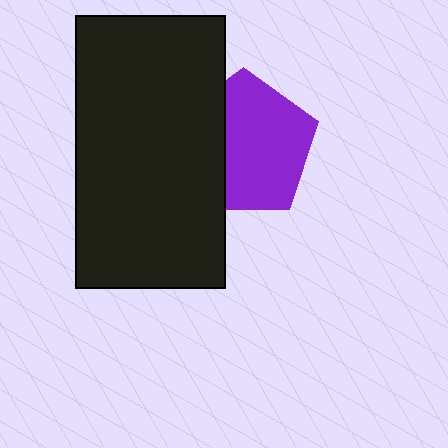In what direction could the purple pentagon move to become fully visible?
The purple pentagon could move right. That would shift it out from behind the black rectangle entirely.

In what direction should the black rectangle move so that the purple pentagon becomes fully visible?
The black rectangle should move left. That is the shortest direction to clear the overlap and leave the purple pentagon fully visible.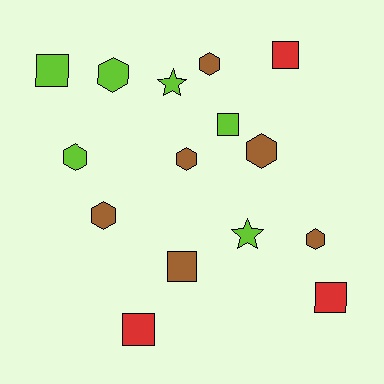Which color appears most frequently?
Brown, with 6 objects.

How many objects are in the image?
There are 15 objects.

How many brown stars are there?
There are no brown stars.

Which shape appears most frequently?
Hexagon, with 7 objects.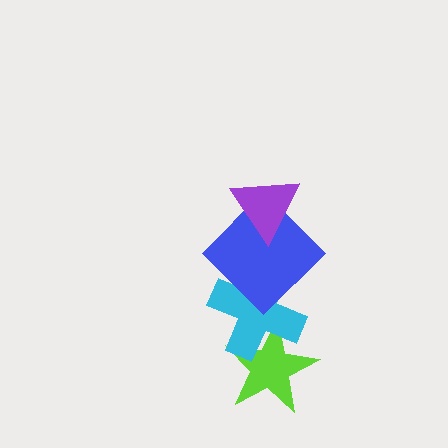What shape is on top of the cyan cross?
The blue diamond is on top of the cyan cross.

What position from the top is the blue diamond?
The blue diamond is 2nd from the top.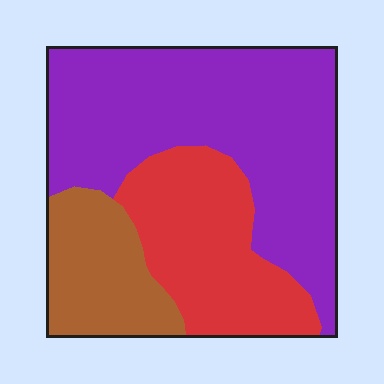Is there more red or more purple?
Purple.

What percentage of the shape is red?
Red takes up about one quarter (1/4) of the shape.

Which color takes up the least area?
Brown, at roughly 20%.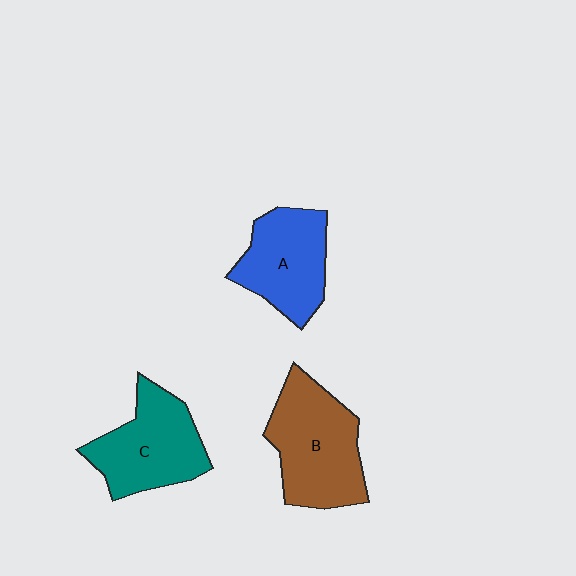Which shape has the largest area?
Shape B (brown).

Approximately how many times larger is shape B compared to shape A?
Approximately 1.2 times.